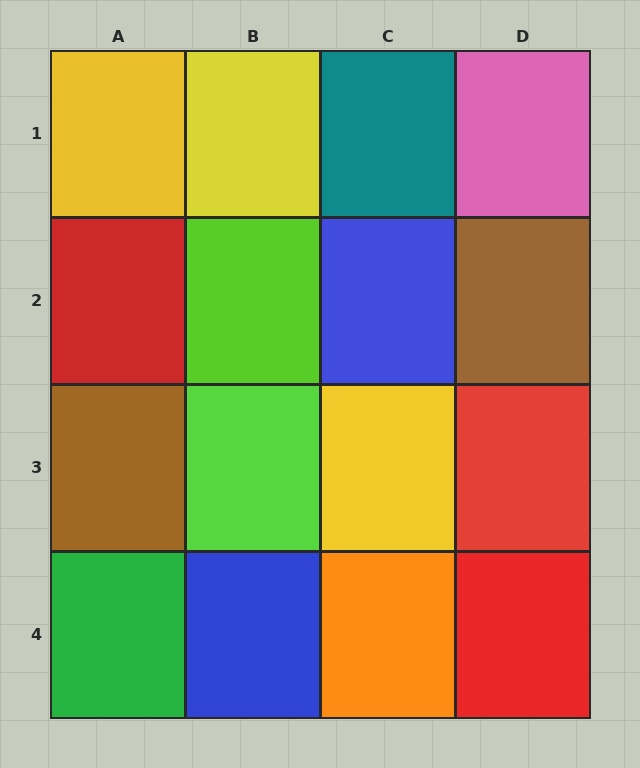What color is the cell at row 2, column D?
Brown.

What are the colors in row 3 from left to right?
Brown, lime, yellow, red.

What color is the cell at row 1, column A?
Yellow.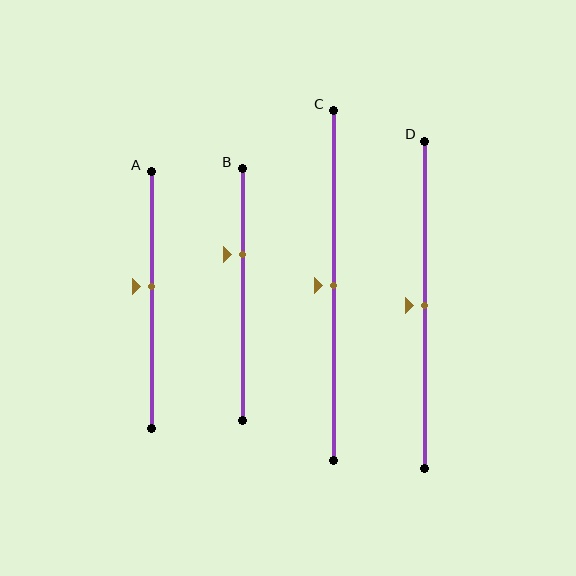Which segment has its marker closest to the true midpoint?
Segment C has its marker closest to the true midpoint.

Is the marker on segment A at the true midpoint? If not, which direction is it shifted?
No, the marker on segment A is shifted upward by about 5% of the segment length.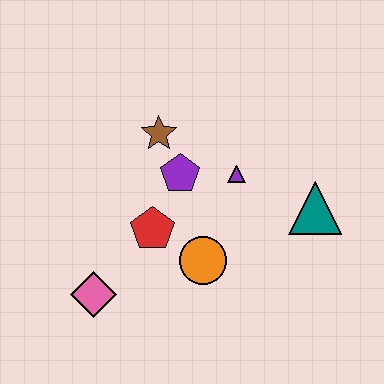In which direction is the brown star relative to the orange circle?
The brown star is above the orange circle.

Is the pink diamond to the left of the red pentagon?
Yes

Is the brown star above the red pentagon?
Yes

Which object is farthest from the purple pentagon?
The pink diamond is farthest from the purple pentagon.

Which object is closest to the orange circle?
The red pentagon is closest to the orange circle.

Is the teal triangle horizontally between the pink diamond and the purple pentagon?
No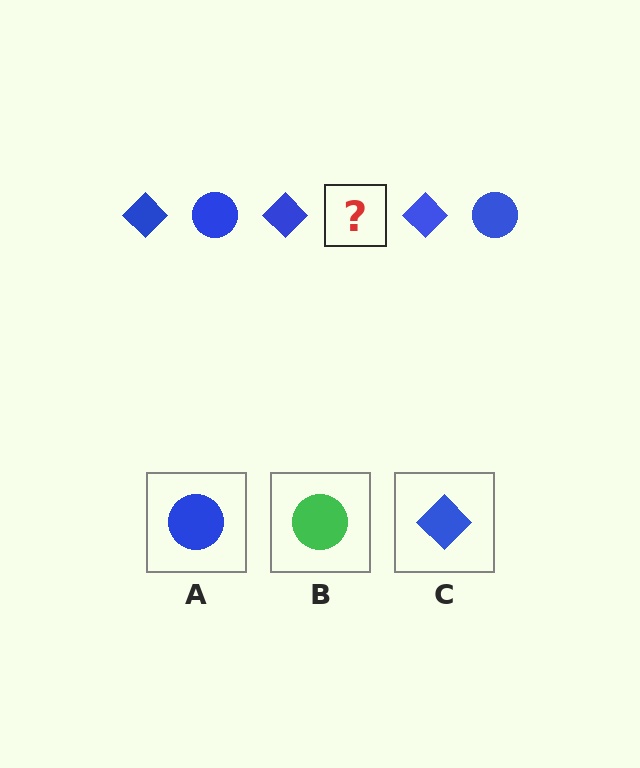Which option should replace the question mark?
Option A.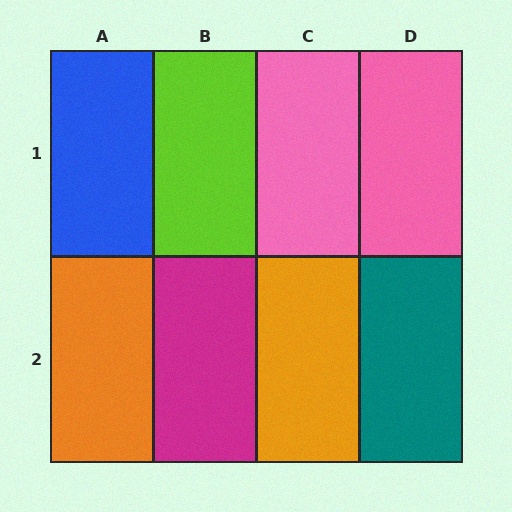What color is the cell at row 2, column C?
Orange.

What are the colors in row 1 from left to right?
Blue, lime, pink, pink.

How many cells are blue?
1 cell is blue.